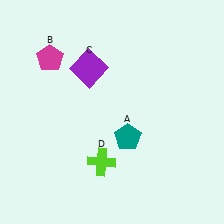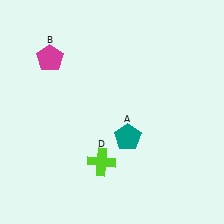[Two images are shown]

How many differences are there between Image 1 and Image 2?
There is 1 difference between the two images.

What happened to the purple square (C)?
The purple square (C) was removed in Image 2. It was in the top-left area of Image 1.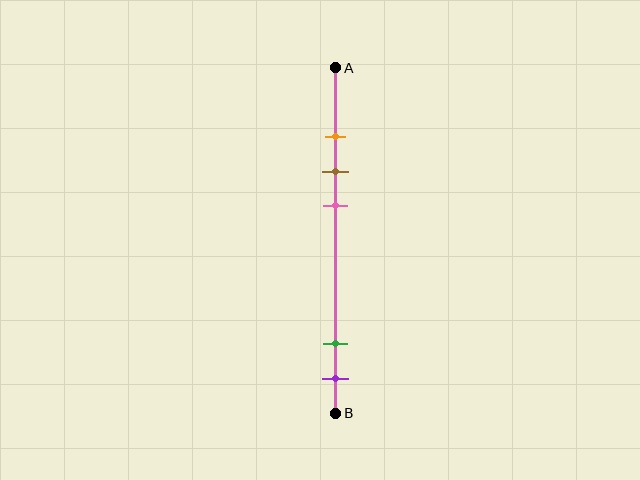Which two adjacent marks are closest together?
The orange and brown marks are the closest adjacent pair.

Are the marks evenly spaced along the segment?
No, the marks are not evenly spaced.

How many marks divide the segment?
There are 5 marks dividing the segment.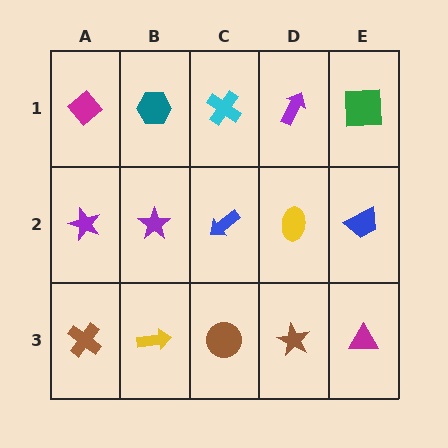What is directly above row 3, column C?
A blue arrow.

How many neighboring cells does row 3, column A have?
2.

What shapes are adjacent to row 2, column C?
A cyan cross (row 1, column C), a brown circle (row 3, column C), a purple star (row 2, column B), a yellow ellipse (row 2, column D).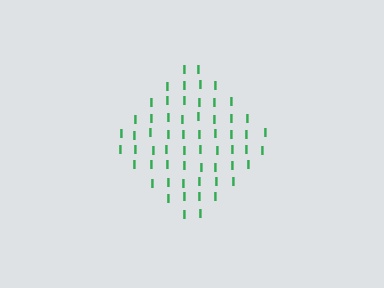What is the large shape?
The large shape is a diamond.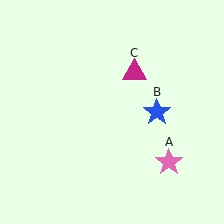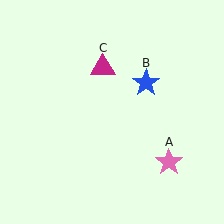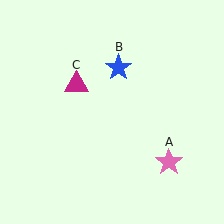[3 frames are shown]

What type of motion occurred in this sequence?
The blue star (object B), magenta triangle (object C) rotated counterclockwise around the center of the scene.